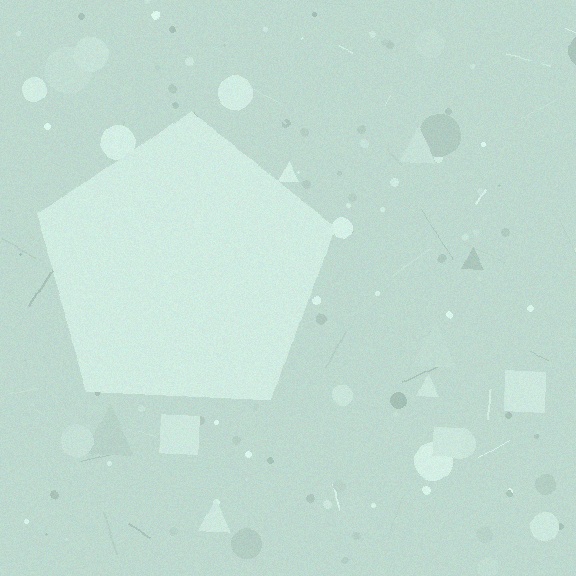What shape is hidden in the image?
A pentagon is hidden in the image.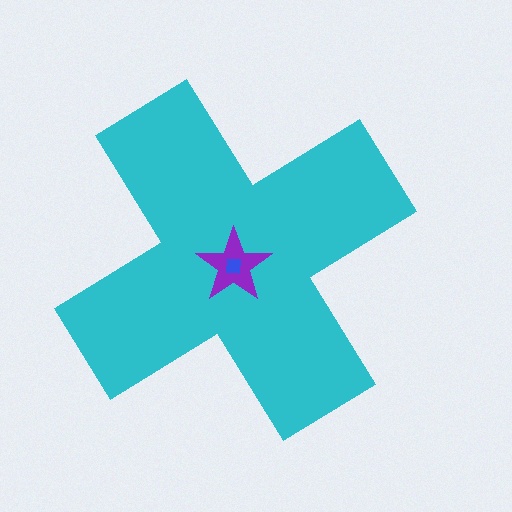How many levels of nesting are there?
3.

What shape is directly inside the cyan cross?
The purple star.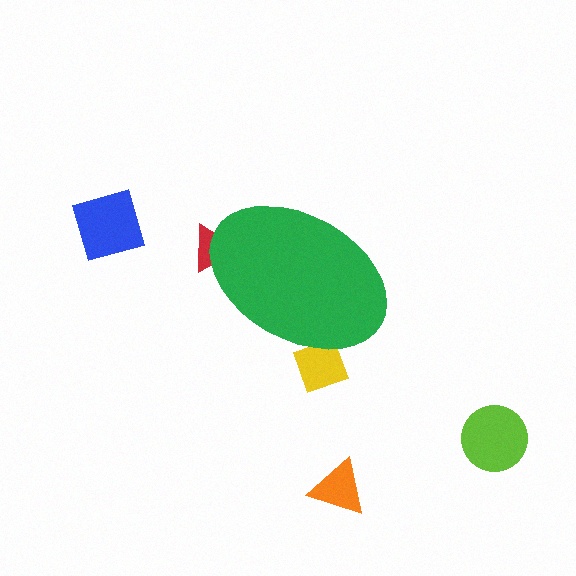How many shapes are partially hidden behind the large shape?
2 shapes are partially hidden.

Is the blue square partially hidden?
No, the blue square is fully visible.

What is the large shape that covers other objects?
A green ellipse.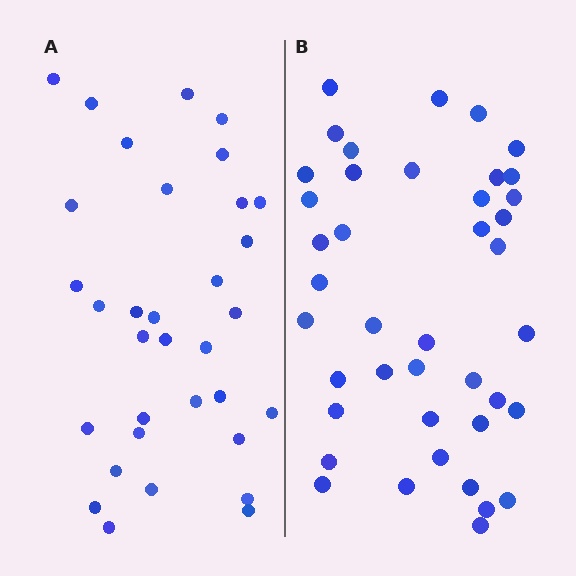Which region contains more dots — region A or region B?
Region B (the right region) has more dots.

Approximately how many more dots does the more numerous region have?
Region B has roughly 8 or so more dots than region A.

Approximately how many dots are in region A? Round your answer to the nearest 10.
About 30 dots. (The exact count is 33, which rounds to 30.)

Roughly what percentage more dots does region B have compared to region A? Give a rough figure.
About 25% more.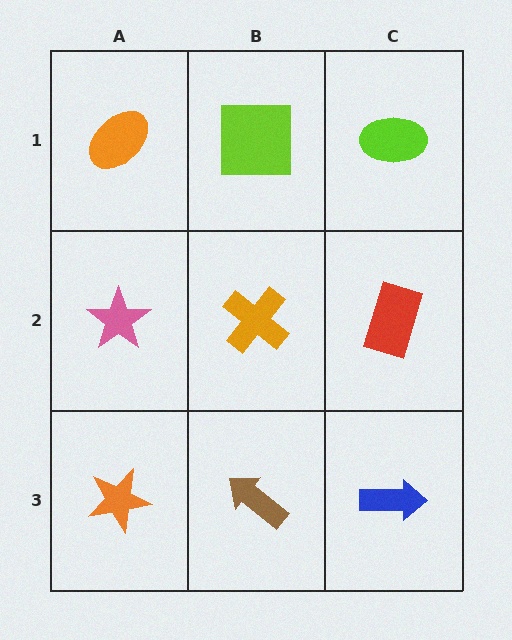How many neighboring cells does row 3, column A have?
2.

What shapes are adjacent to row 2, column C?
A lime ellipse (row 1, column C), a blue arrow (row 3, column C), an orange cross (row 2, column B).